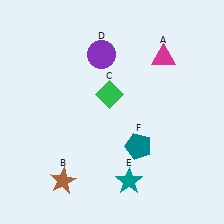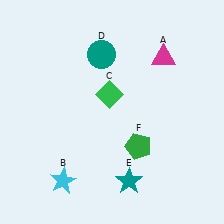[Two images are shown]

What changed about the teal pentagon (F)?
In Image 1, F is teal. In Image 2, it changed to green.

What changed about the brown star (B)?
In Image 1, B is brown. In Image 2, it changed to cyan.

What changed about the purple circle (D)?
In Image 1, D is purple. In Image 2, it changed to teal.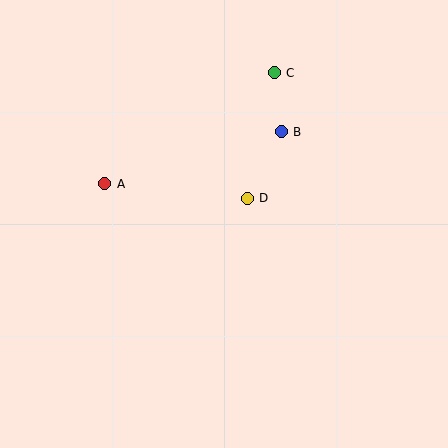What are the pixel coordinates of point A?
Point A is at (105, 184).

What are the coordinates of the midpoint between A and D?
The midpoint between A and D is at (176, 191).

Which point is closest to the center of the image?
Point D at (247, 198) is closest to the center.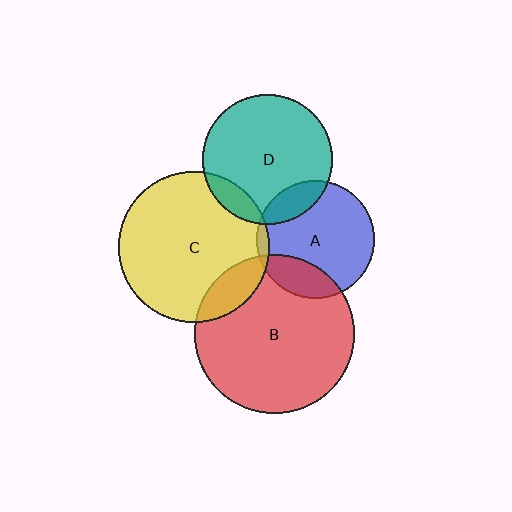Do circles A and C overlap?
Yes.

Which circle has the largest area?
Circle B (red).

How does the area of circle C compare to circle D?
Approximately 1.3 times.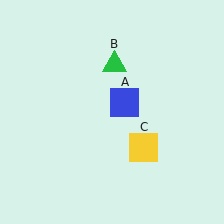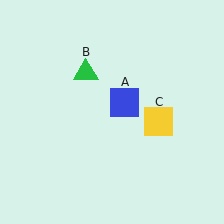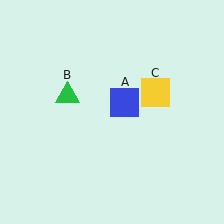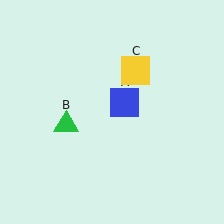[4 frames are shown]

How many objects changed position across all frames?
2 objects changed position: green triangle (object B), yellow square (object C).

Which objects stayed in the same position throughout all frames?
Blue square (object A) remained stationary.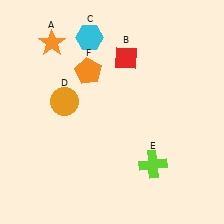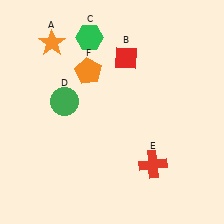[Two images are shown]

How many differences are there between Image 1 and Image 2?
There are 3 differences between the two images.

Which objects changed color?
C changed from cyan to green. D changed from orange to green. E changed from lime to red.